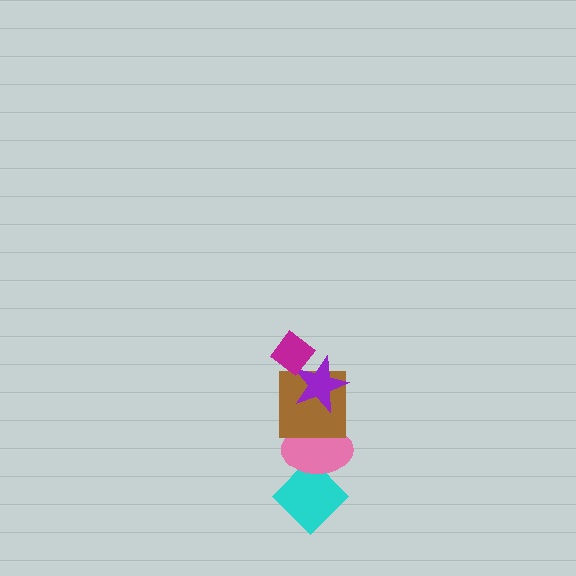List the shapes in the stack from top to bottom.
From top to bottom: the magenta diamond, the purple star, the brown square, the pink ellipse, the cyan diamond.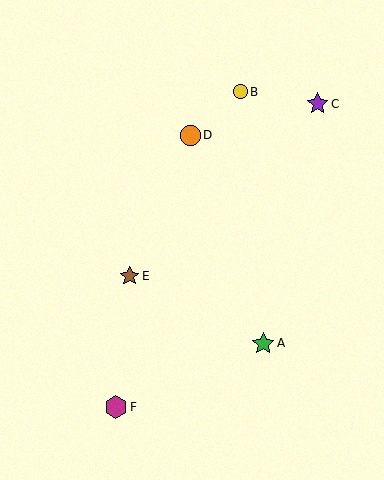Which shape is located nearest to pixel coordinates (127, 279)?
The brown star (labeled E) at (130, 276) is nearest to that location.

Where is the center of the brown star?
The center of the brown star is at (130, 276).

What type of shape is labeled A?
Shape A is a green star.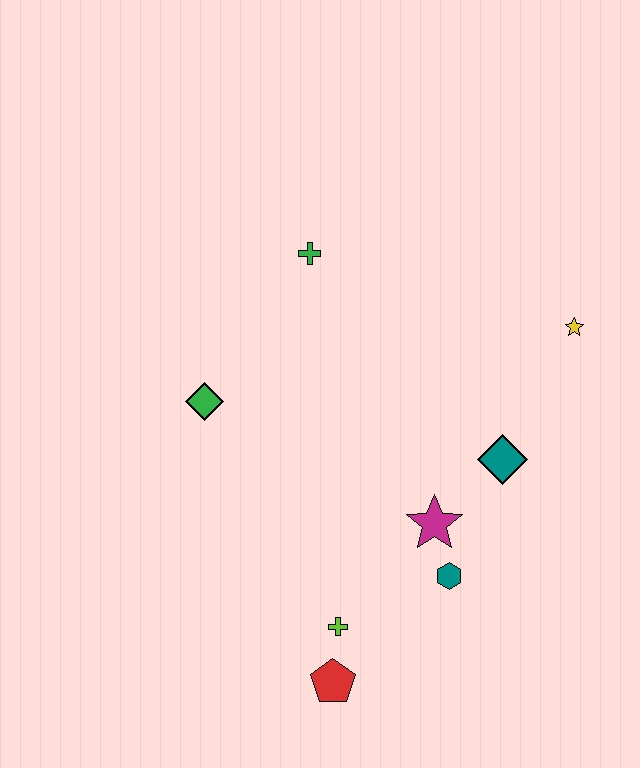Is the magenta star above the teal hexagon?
Yes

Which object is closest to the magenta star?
The teal hexagon is closest to the magenta star.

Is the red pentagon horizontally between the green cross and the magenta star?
Yes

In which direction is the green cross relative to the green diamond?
The green cross is above the green diamond.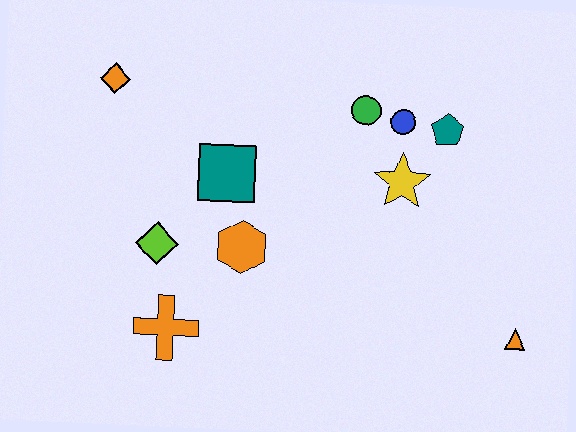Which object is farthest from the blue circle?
The orange cross is farthest from the blue circle.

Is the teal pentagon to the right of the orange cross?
Yes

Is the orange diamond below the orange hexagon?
No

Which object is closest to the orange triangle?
The yellow star is closest to the orange triangle.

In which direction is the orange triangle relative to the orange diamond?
The orange triangle is to the right of the orange diamond.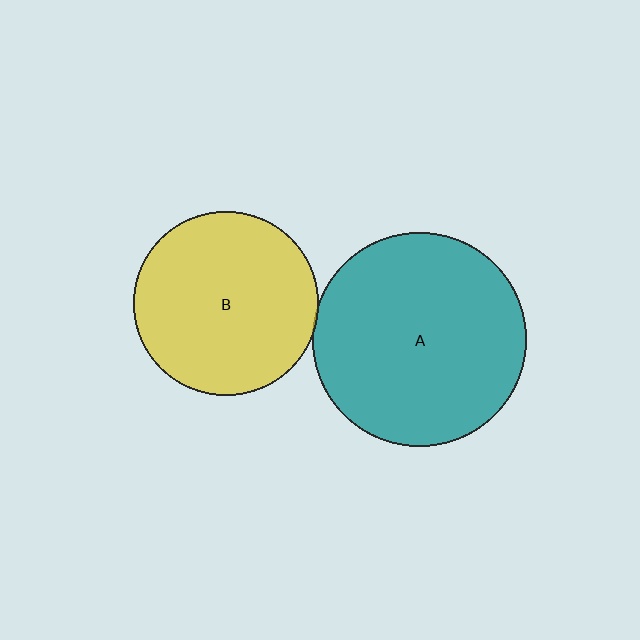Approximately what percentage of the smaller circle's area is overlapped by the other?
Approximately 5%.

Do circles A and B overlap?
Yes.